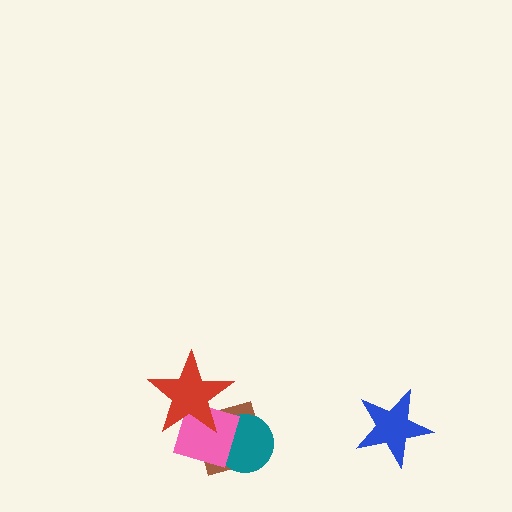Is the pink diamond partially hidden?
Yes, it is partially covered by another shape.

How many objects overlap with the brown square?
3 objects overlap with the brown square.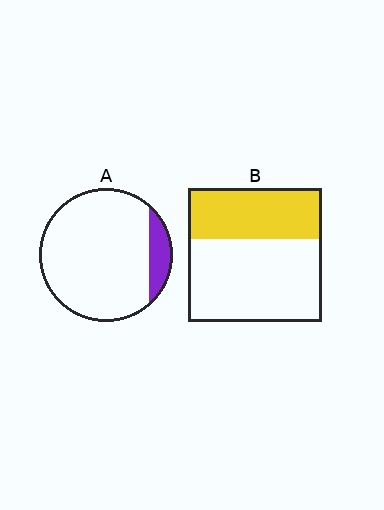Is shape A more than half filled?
No.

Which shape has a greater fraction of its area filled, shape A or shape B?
Shape B.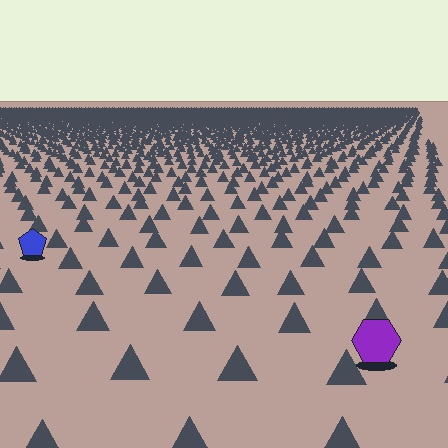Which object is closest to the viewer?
The purple hexagon is closest. The texture marks near it are larger and more spread out.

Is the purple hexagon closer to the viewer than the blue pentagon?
Yes. The purple hexagon is closer — you can tell from the texture gradient: the ground texture is coarser near it.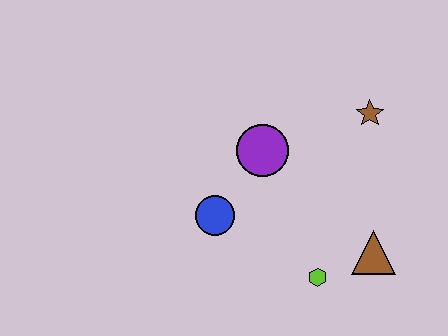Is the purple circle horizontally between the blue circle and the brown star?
Yes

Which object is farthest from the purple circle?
The brown triangle is farthest from the purple circle.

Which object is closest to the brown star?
The purple circle is closest to the brown star.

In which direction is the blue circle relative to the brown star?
The blue circle is to the left of the brown star.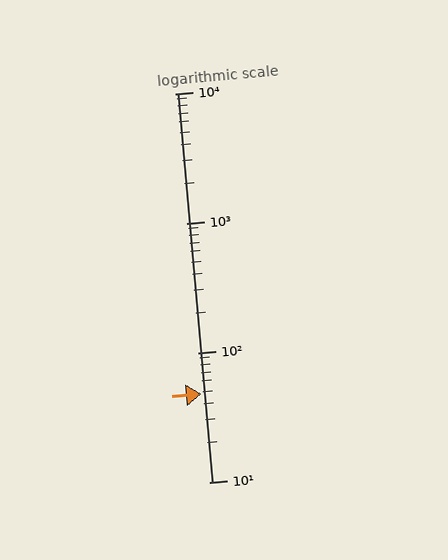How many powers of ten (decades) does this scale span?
The scale spans 3 decades, from 10 to 10000.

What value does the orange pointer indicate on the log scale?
The pointer indicates approximately 48.